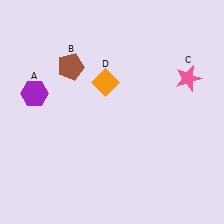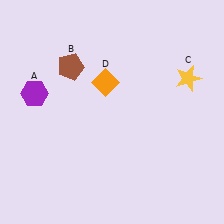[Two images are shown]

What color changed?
The star (C) changed from pink in Image 1 to yellow in Image 2.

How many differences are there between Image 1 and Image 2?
There is 1 difference between the two images.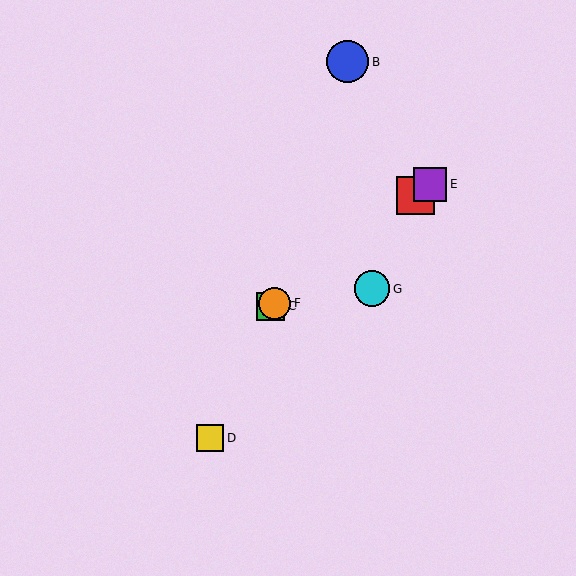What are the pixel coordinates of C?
Object C is at (271, 306).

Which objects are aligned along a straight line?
Objects A, C, E, F are aligned along a straight line.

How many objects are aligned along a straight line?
4 objects (A, C, E, F) are aligned along a straight line.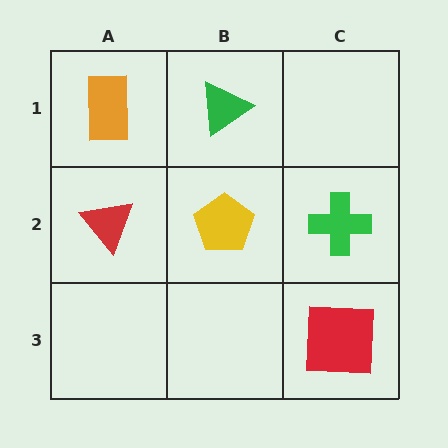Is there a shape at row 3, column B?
No, that cell is empty.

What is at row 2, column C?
A green cross.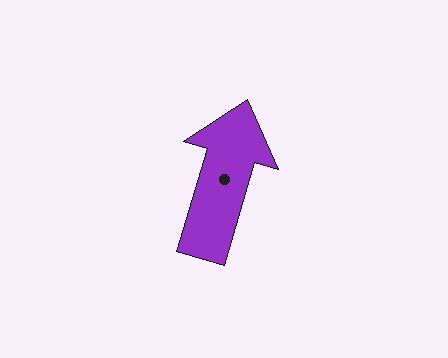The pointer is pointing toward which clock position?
Roughly 1 o'clock.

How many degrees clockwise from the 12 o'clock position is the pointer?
Approximately 16 degrees.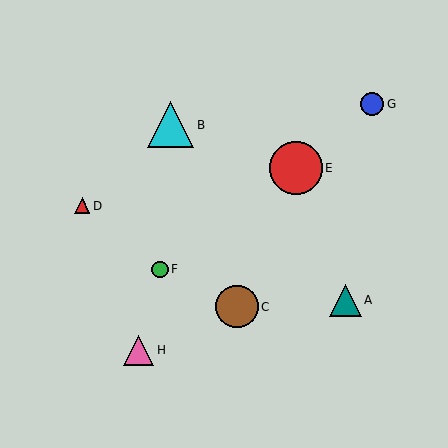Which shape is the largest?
The red circle (labeled E) is the largest.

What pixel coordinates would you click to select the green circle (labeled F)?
Click at (160, 269) to select the green circle F.